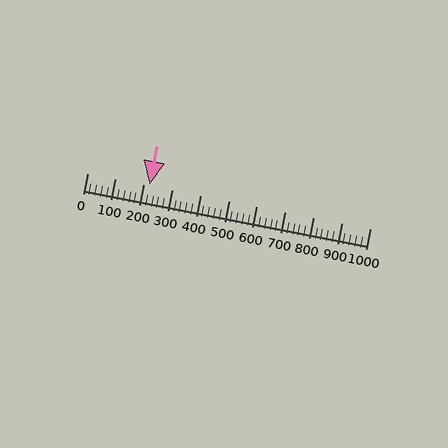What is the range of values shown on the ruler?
The ruler shows values from 0 to 1000.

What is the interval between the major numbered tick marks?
The major tick marks are spaced 100 units apart.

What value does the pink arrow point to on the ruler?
The pink arrow points to approximately 220.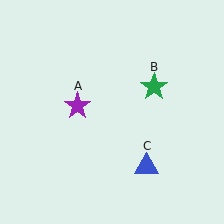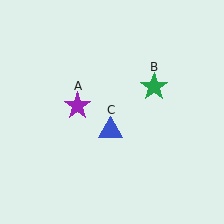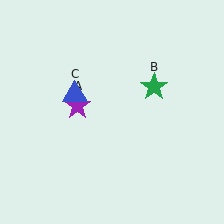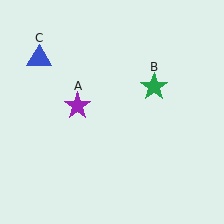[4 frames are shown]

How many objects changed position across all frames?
1 object changed position: blue triangle (object C).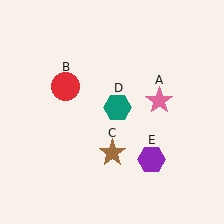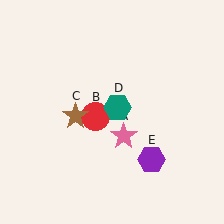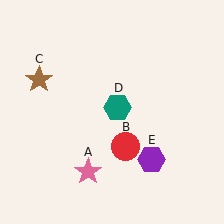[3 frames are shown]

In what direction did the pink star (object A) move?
The pink star (object A) moved down and to the left.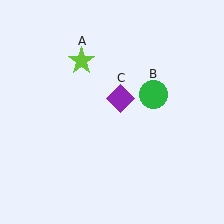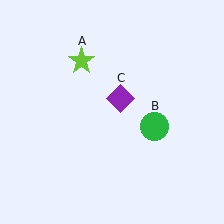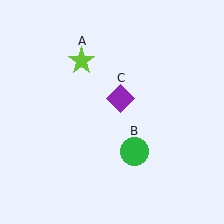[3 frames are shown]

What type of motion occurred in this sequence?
The green circle (object B) rotated clockwise around the center of the scene.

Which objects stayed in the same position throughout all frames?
Lime star (object A) and purple diamond (object C) remained stationary.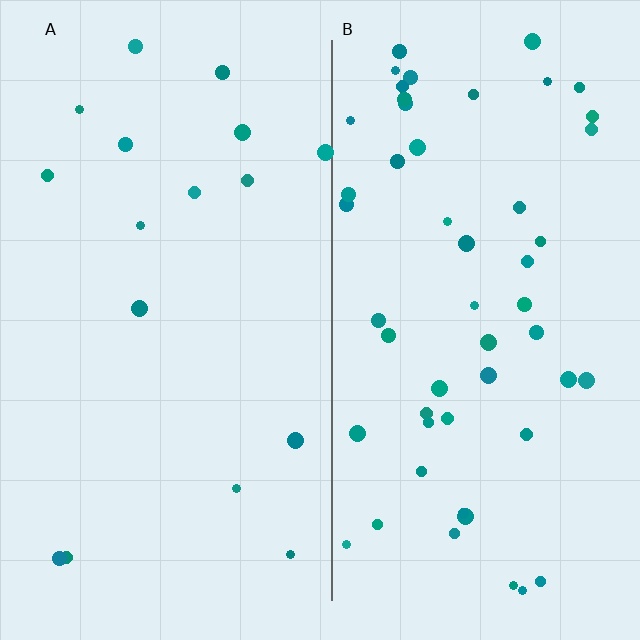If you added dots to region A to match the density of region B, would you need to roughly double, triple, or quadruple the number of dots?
Approximately triple.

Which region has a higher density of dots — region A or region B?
B (the right).